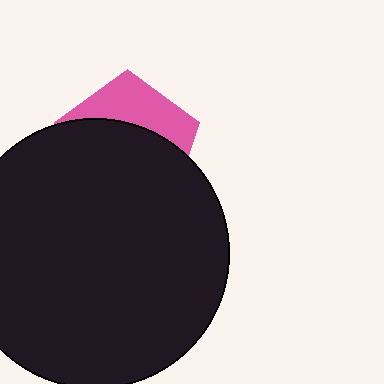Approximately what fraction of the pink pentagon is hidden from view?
Roughly 66% of the pink pentagon is hidden behind the black circle.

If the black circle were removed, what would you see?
You would see the complete pink pentagon.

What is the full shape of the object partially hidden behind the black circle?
The partially hidden object is a pink pentagon.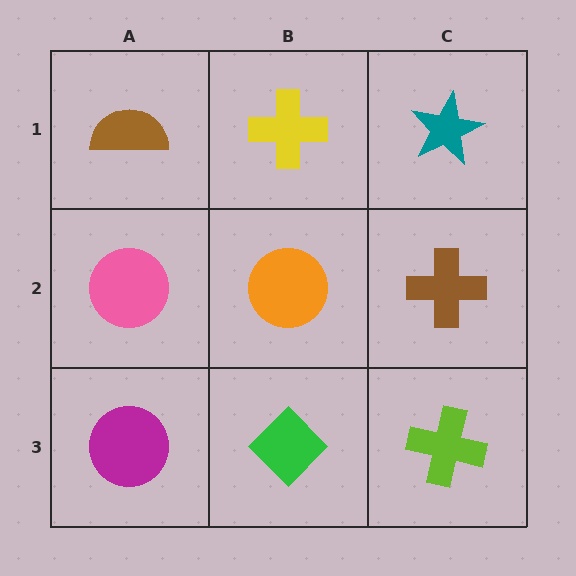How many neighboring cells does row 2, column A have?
3.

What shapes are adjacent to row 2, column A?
A brown semicircle (row 1, column A), a magenta circle (row 3, column A), an orange circle (row 2, column B).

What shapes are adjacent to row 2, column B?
A yellow cross (row 1, column B), a green diamond (row 3, column B), a pink circle (row 2, column A), a brown cross (row 2, column C).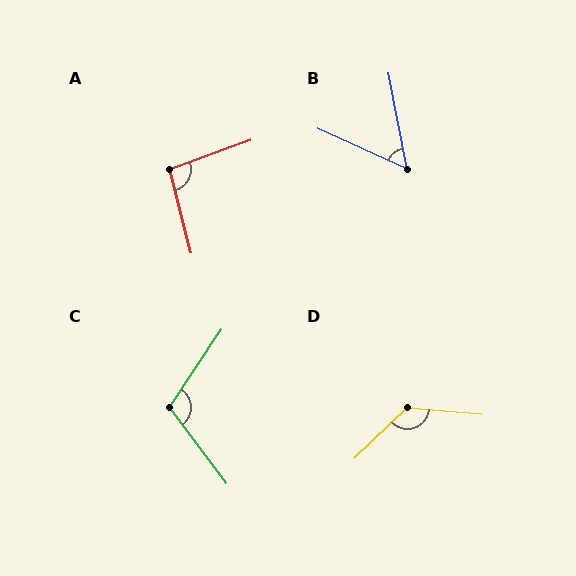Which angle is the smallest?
B, at approximately 55 degrees.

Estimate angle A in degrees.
Approximately 95 degrees.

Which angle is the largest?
D, at approximately 131 degrees.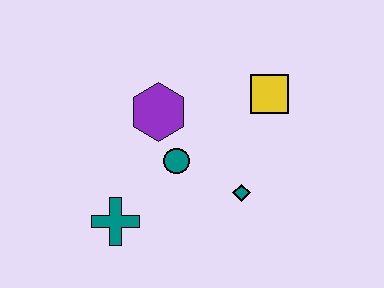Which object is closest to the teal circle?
The purple hexagon is closest to the teal circle.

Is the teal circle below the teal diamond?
No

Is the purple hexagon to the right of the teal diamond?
No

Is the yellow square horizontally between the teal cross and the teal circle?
No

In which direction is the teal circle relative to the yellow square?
The teal circle is to the left of the yellow square.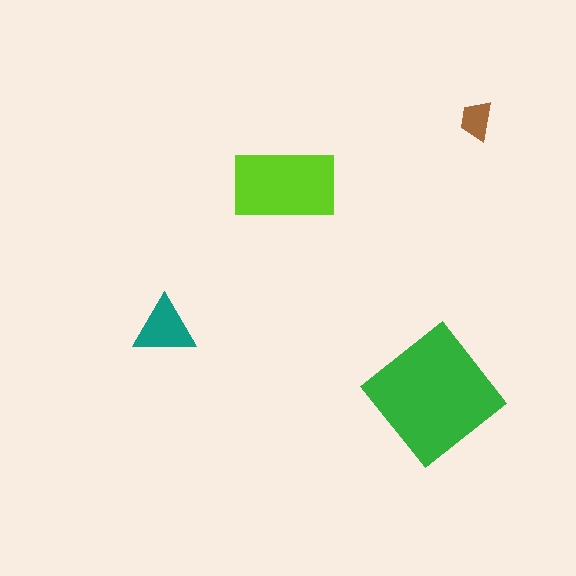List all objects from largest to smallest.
The green diamond, the lime rectangle, the teal triangle, the brown trapezoid.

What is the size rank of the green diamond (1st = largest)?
1st.